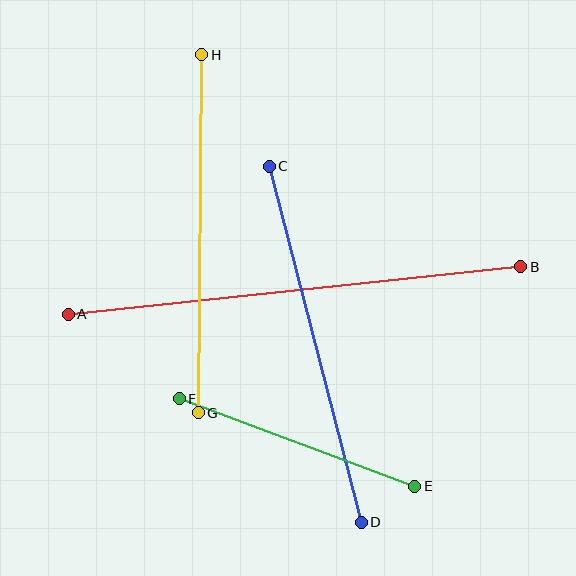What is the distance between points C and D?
The distance is approximately 367 pixels.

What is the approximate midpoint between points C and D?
The midpoint is at approximately (315, 344) pixels.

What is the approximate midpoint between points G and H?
The midpoint is at approximately (200, 234) pixels.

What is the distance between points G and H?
The distance is approximately 358 pixels.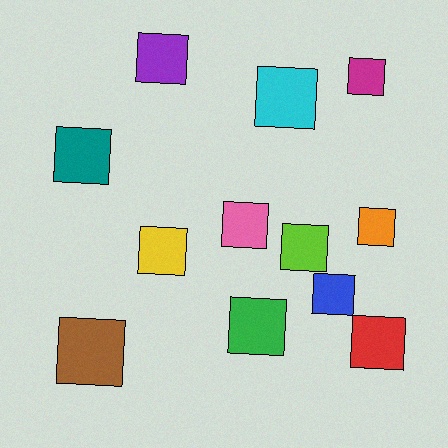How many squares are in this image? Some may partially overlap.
There are 12 squares.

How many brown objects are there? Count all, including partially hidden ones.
There is 1 brown object.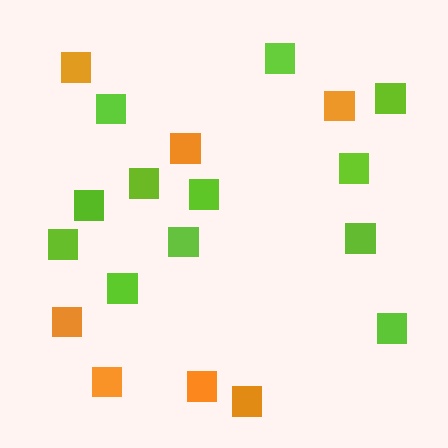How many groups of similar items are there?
There are 2 groups: one group of lime squares (12) and one group of orange squares (7).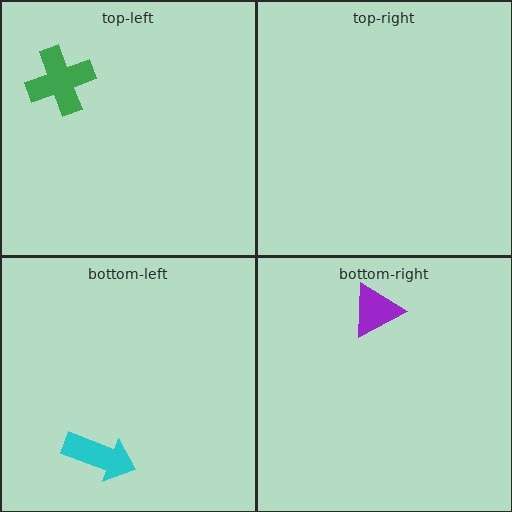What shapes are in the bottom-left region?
The cyan arrow.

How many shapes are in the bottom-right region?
1.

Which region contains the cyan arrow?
The bottom-left region.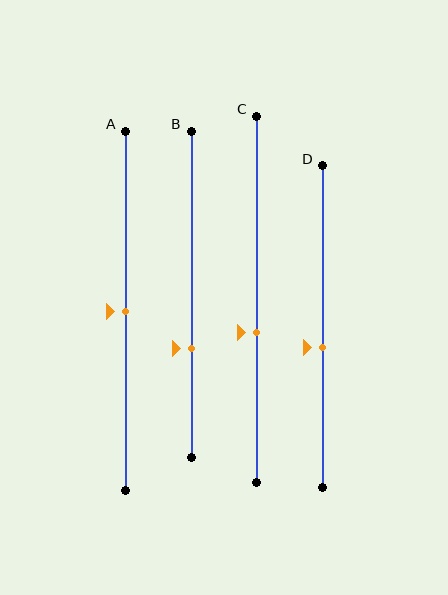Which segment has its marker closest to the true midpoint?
Segment A has its marker closest to the true midpoint.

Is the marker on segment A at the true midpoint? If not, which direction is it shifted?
Yes, the marker on segment A is at the true midpoint.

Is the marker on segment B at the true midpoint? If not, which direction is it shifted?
No, the marker on segment B is shifted downward by about 16% of the segment length.